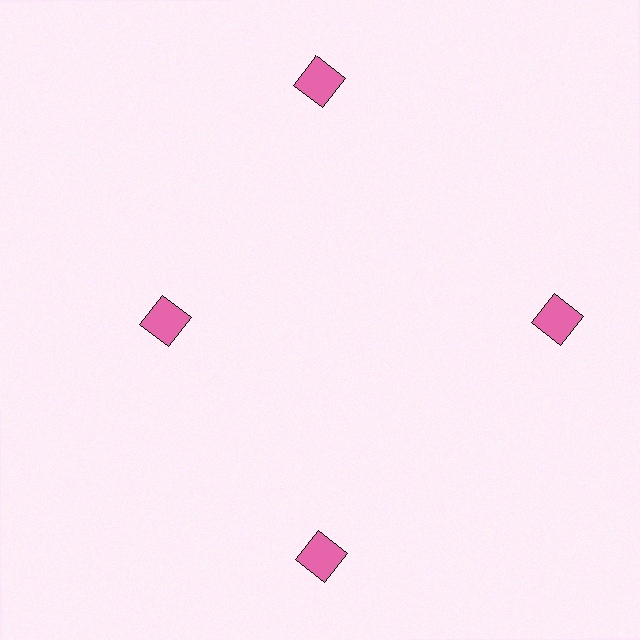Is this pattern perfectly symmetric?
No. The 4 pink squares are arranged in a ring, but one element near the 9 o'clock position is pulled inward toward the center, breaking the 4-fold rotational symmetry.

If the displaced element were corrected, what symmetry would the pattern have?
It would have 4-fold rotational symmetry — the pattern would map onto itself every 90 degrees.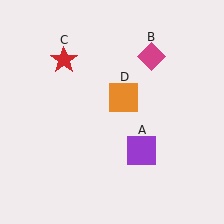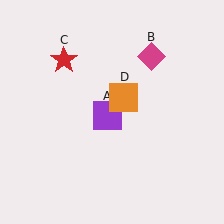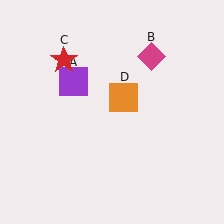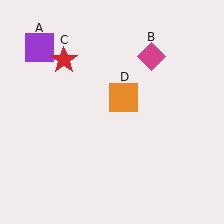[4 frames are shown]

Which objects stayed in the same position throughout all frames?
Magenta diamond (object B) and red star (object C) and orange square (object D) remained stationary.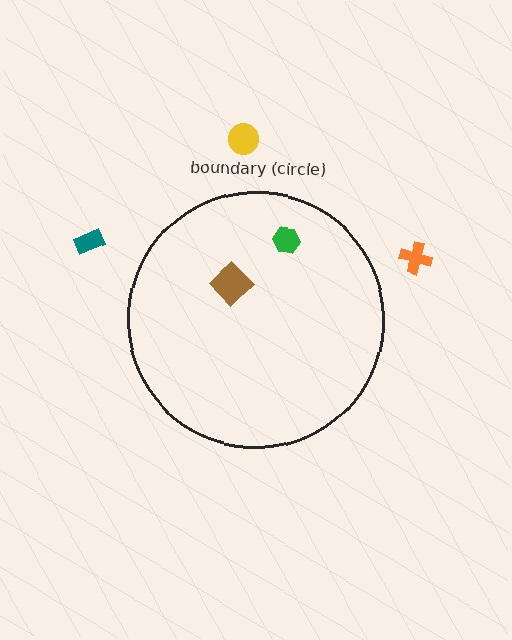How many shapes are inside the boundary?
2 inside, 3 outside.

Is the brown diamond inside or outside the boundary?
Inside.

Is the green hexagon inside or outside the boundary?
Inside.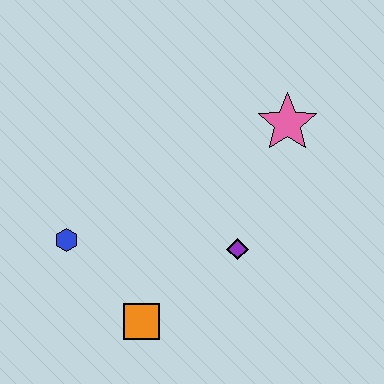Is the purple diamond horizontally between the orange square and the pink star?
Yes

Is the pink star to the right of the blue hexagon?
Yes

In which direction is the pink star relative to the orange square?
The pink star is above the orange square.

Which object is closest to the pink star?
The purple diamond is closest to the pink star.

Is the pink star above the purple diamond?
Yes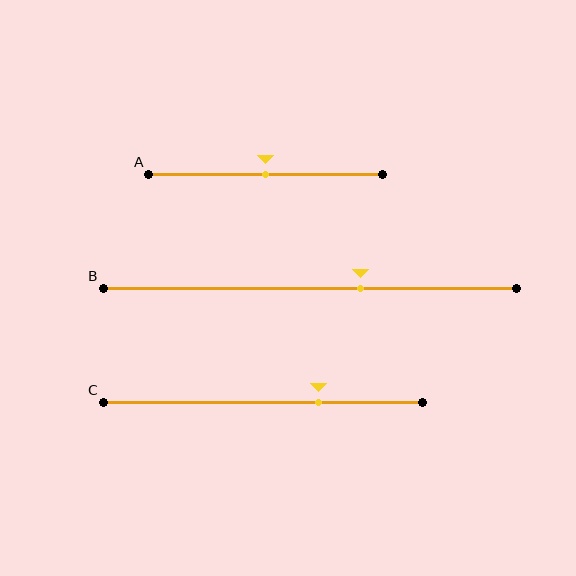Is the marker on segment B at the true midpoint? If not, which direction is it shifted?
No, the marker on segment B is shifted to the right by about 12% of the segment length.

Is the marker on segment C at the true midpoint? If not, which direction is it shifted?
No, the marker on segment C is shifted to the right by about 17% of the segment length.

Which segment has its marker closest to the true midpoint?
Segment A has its marker closest to the true midpoint.